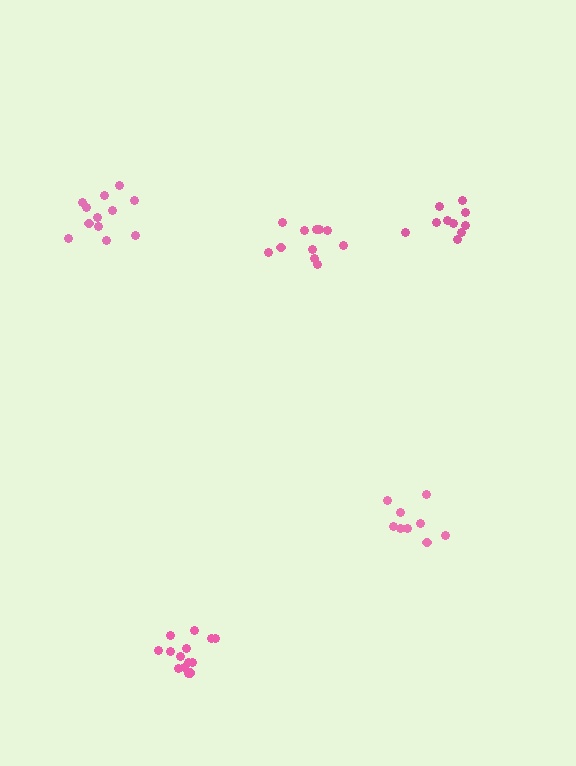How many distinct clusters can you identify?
There are 5 distinct clusters.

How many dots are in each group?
Group 1: 14 dots, Group 2: 11 dots, Group 3: 10 dots, Group 4: 12 dots, Group 5: 10 dots (57 total).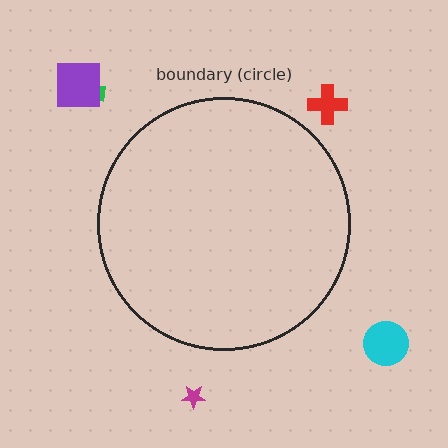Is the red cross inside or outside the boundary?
Outside.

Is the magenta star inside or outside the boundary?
Outside.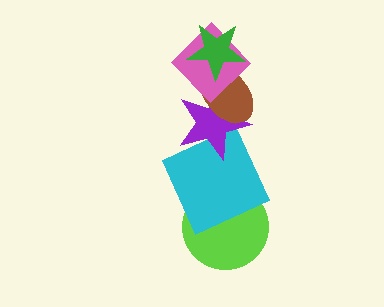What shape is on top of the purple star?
The brown ellipse is on top of the purple star.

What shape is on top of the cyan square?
The purple star is on top of the cyan square.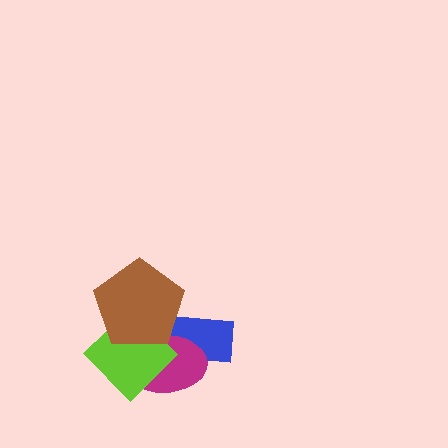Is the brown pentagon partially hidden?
No, no other shape covers it.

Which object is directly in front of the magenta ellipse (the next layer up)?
The lime diamond is directly in front of the magenta ellipse.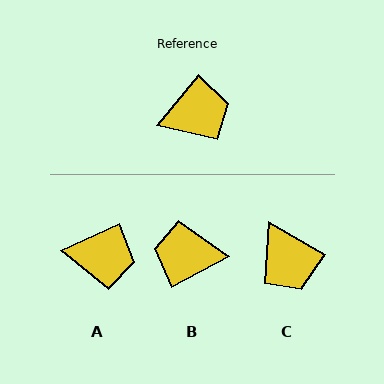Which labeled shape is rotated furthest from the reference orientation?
B, about 157 degrees away.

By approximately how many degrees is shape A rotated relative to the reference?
Approximately 27 degrees clockwise.